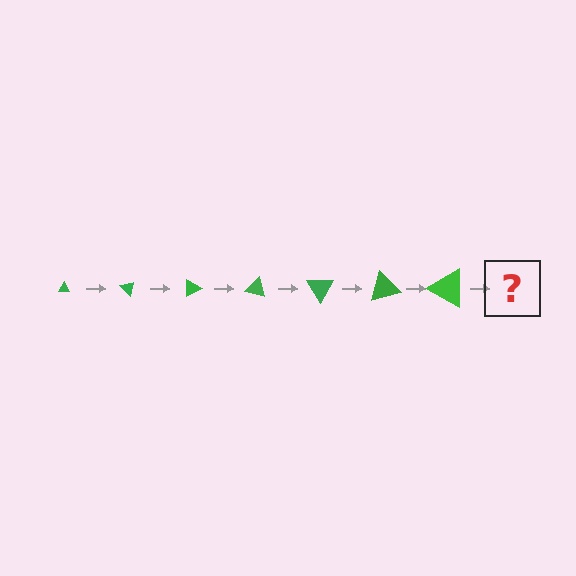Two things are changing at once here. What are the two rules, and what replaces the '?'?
The two rules are that the triangle grows larger each step and it rotates 45 degrees each step. The '?' should be a triangle, larger than the previous one and rotated 315 degrees from the start.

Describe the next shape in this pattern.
It should be a triangle, larger than the previous one and rotated 315 degrees from the start.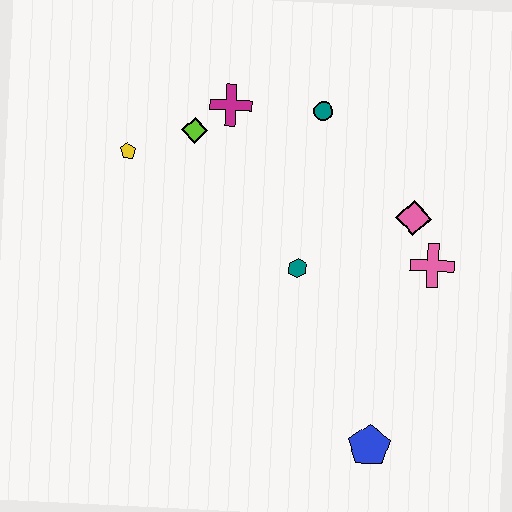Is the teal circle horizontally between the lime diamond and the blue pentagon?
Yes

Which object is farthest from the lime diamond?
The blue pentagon is farthest from the lime diamond.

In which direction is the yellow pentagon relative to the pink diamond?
The yellow pentagon is to the left of the pink diamond.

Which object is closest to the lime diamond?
The magenta cross is closest to the lime diamond.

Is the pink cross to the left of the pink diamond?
No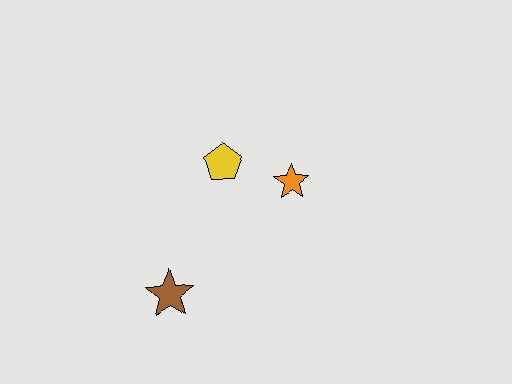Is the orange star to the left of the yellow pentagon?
No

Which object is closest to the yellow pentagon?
The orange star is closest to the yellow pentagon.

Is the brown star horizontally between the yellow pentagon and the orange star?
No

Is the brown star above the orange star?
No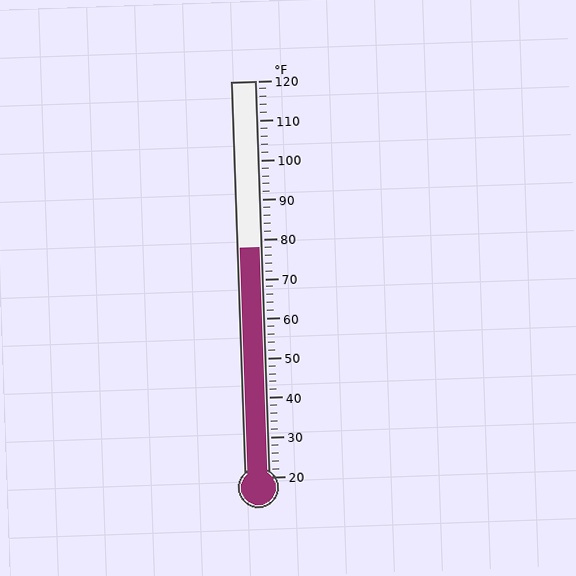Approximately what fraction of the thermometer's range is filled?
The thermometer is filled to approximately 60% of its range.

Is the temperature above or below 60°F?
The temperature is above 60°F.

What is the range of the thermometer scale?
The thermometer scale ranges from 20°F to 120°F.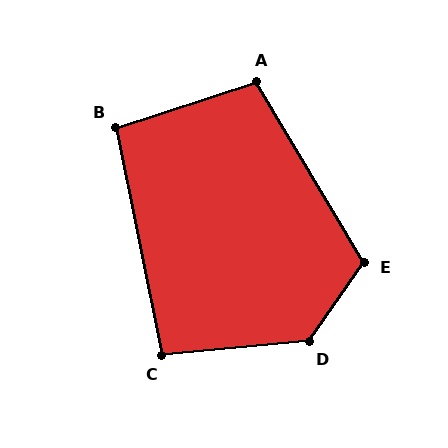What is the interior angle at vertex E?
Approximately 114 degrees (obtuse).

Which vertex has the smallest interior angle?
C, at approximately 96 degrees.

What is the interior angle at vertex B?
Approximately 96 degrees (obtuse).